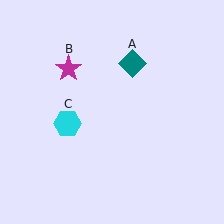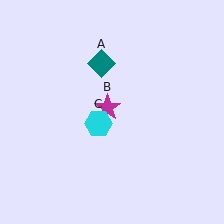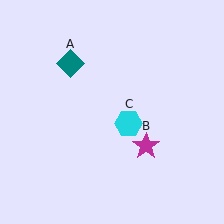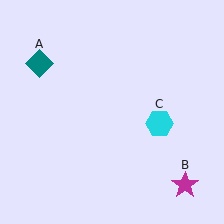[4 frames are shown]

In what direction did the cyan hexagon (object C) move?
The cyan hexagon (object C) moved right.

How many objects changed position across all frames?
3 objects changed position: teal diamond (object A), magenta star (object B), cyan hexagon (object C).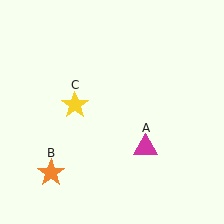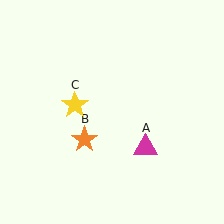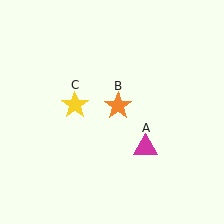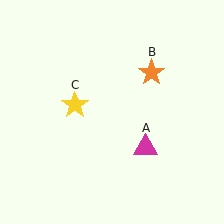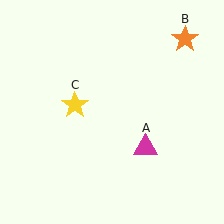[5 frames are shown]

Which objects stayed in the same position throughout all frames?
Magenta triangle (object A) and yellow star (object C) remained stationary.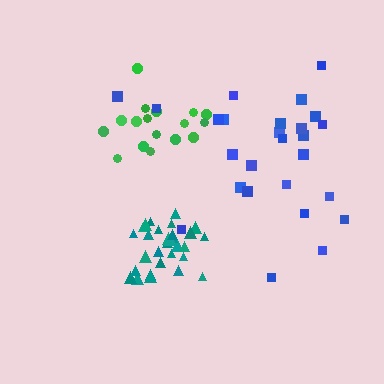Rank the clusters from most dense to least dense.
teal, green, blue.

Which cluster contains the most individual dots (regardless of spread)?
Teal (30).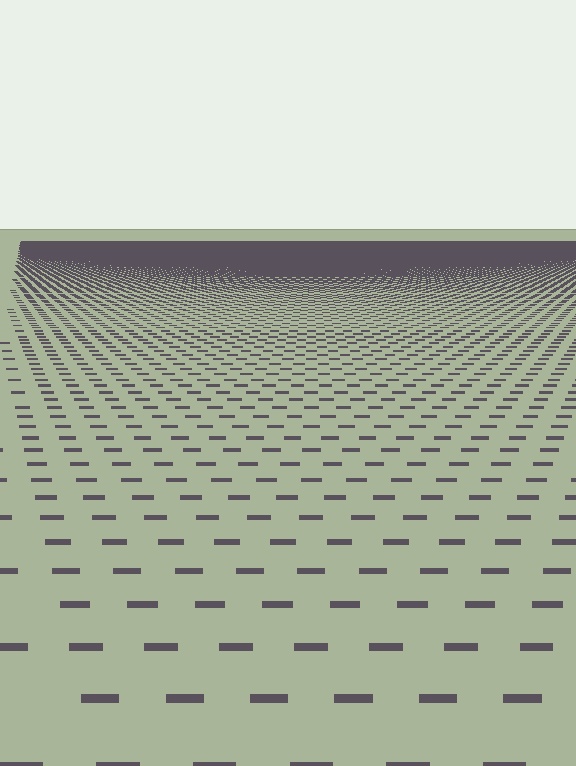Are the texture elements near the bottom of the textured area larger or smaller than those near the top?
Larger. Near the bottom, elements are closer to the viewer and appear at a bigger on-screen size.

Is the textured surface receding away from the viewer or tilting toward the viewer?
The surface is receding away from the viewer. Texture elements get smaller and denser toward the top.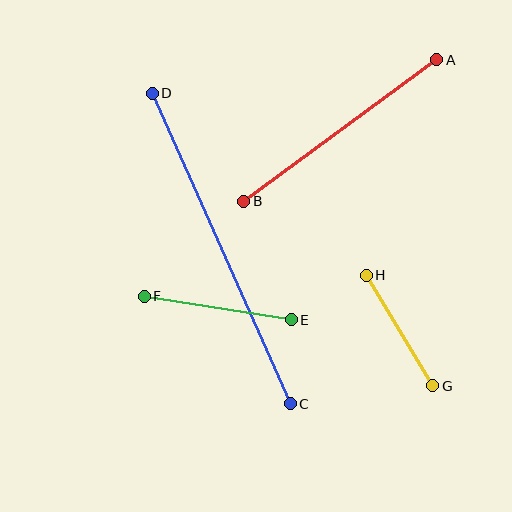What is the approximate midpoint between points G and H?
The midpoint is at approximately (399, 331) pixels.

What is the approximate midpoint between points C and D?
The midpoint is at approximately (221, 248) pixels.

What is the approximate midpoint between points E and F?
The midpoint is at approximately (218, 308) pixels.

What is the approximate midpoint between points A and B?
The midpoint is at approximately (340, 130) pixels.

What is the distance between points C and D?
The distance is approximately 340 pixels.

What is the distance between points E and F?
The distance is approximately 149 pixels.